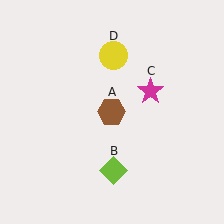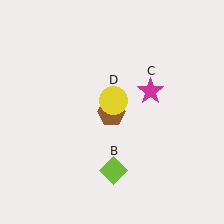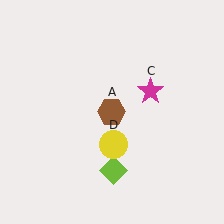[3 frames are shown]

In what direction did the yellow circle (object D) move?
The yellow circle (object D) moved down.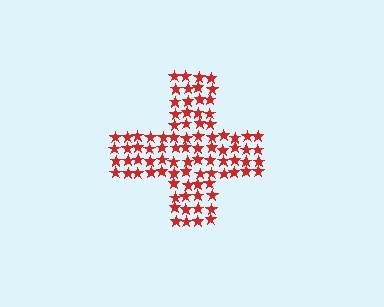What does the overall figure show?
The overall figure shows a cross.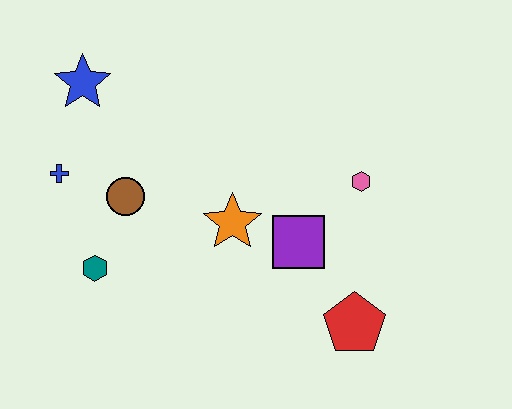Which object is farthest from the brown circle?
The red pentagon is farthest from the brown circle.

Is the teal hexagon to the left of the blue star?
No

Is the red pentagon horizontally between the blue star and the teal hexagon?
No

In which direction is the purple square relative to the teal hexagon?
The purple square is to the right of the teal hexagon.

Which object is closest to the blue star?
The blue cross is closest to the blue star.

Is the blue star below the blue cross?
No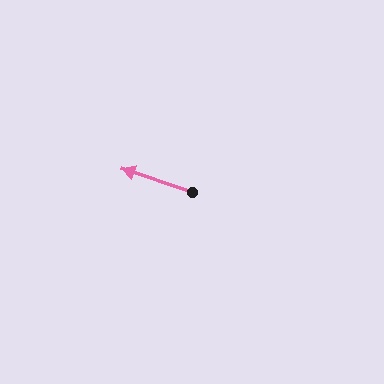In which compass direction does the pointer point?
West.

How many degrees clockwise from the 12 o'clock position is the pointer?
Approximately 289 degrees.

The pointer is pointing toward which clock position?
Roughly 10 o'clock.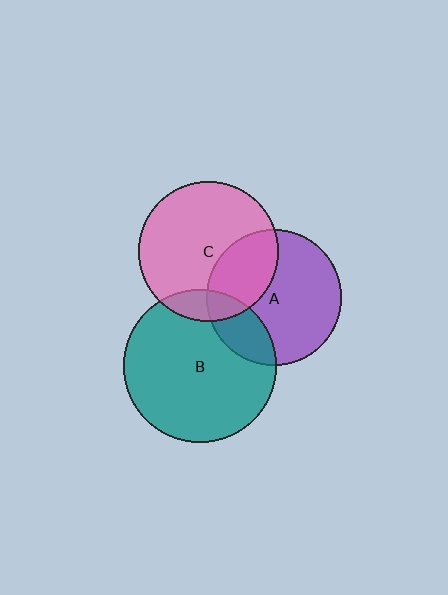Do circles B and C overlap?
Yes.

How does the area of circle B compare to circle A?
Approximately 1.3 times.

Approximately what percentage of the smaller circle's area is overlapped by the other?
Approximately 15%.